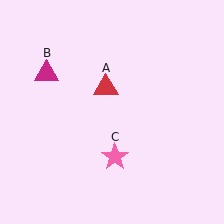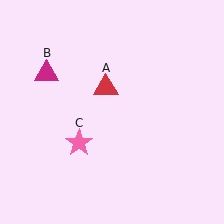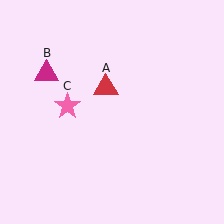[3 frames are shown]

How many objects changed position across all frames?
1 object changed position: pink star (object C).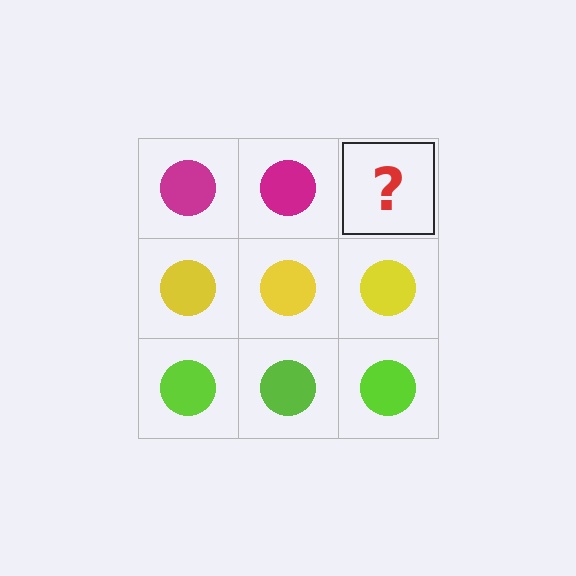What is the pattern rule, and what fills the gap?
The rule is that each row has a consistent color. The gap should be filled with a magenta circle.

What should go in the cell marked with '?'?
The missing cell should contain a magenta circle.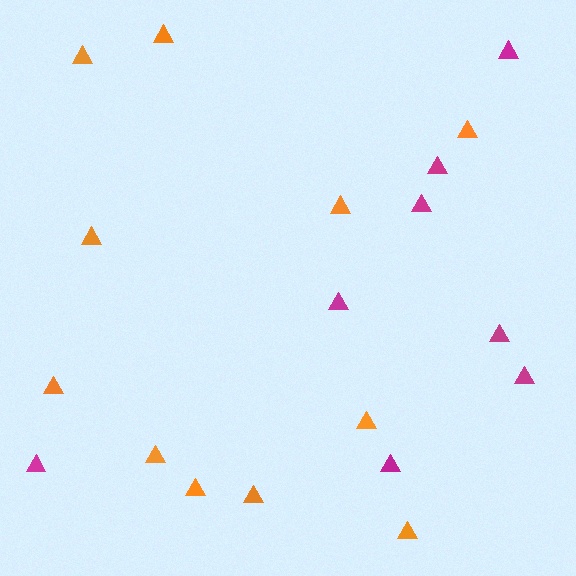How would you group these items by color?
There are 2 groups: one group of orange triangles (11) and one group of magenta triangles (8).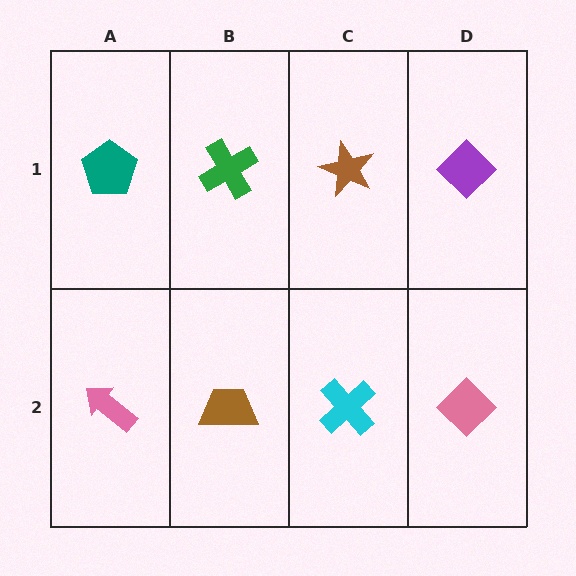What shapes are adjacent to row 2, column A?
A teal pentagon (row 1, column A), a brown trapezoid (row 2, column B).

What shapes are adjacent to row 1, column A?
A pink arrow (row 2, column A), a green cross (row 1, column B).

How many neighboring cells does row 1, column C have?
3.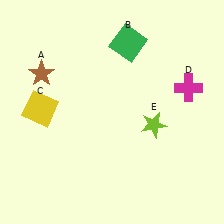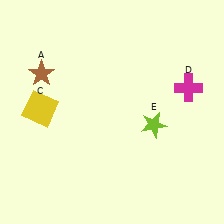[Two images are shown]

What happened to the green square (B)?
The green square (B) was removed in Image 2. It was in the top-right area of Image 1.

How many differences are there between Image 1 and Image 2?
There is 1 difference between the two images.